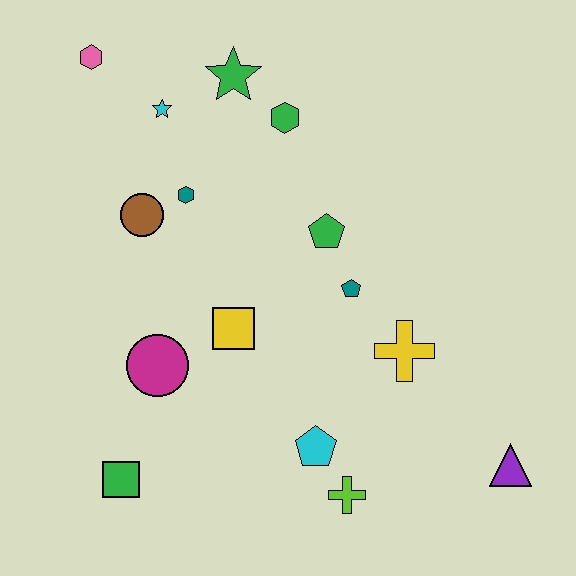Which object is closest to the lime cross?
The cyan pentagon is closest to the lime cross.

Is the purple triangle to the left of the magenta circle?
No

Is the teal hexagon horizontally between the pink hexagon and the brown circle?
No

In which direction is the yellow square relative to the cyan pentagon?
The yellow square is above the cyan pentagon.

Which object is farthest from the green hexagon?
The purple triangle is farthest from the green hexagon.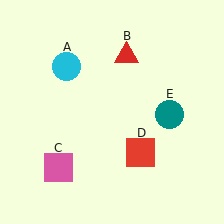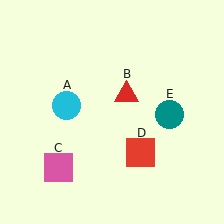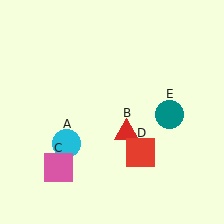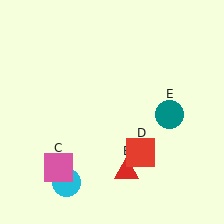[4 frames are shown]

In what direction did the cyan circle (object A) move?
The cyan circle (object A) moved down.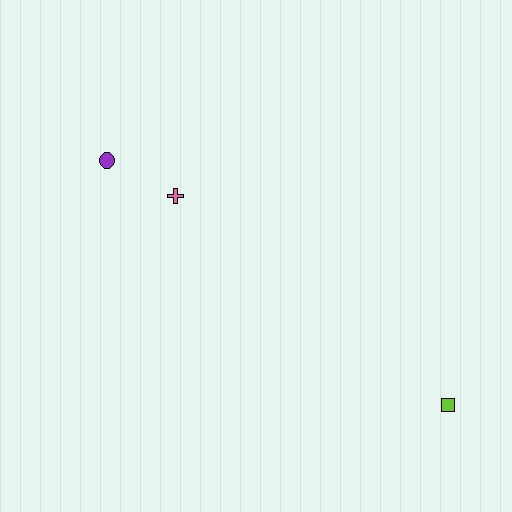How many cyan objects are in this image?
There are no cyan objects.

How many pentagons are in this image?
There are no pentagons.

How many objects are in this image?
There are 3 objects.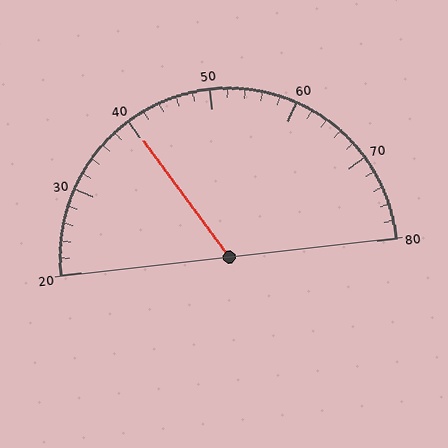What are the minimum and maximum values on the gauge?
The gauge ranges from 20 to 80.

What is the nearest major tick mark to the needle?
The nearest major tick mark is 40.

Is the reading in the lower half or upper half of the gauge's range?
The reading is in the lower half of the range (20 to 80).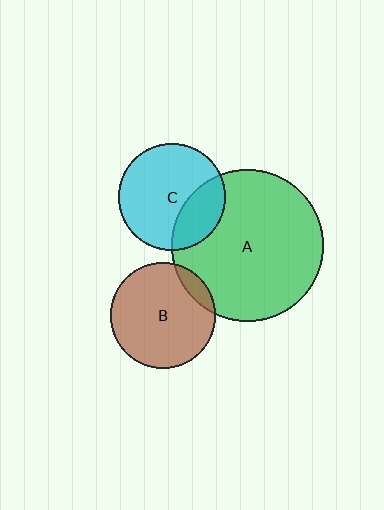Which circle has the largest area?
Circle A (green).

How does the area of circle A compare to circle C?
Approximately 2.0 times.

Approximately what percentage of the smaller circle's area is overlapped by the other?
Approximately 30%.